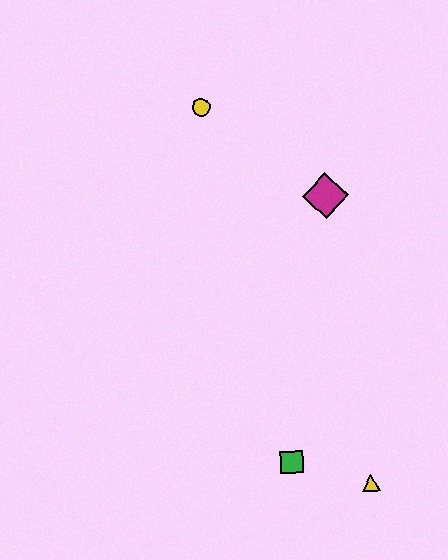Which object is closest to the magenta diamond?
The yellow circle is closest to the magenta diamond.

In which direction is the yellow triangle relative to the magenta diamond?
The yellow triangle is below the magenta diamond.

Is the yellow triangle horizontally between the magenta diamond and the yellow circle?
No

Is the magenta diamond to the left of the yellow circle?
No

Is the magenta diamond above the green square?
Yes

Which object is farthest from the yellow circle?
The yellow triangle is farthest from the yellow circle.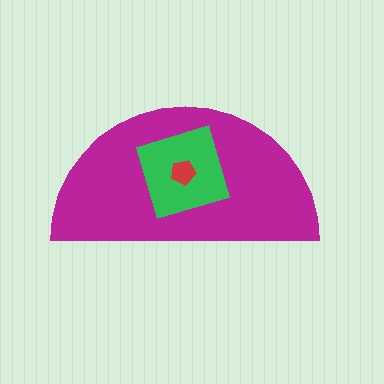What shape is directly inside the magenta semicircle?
The green diamond.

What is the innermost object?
The red pentagon.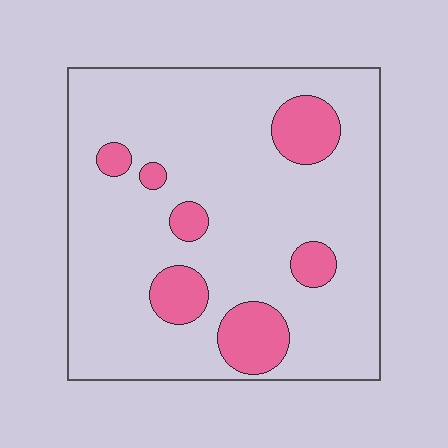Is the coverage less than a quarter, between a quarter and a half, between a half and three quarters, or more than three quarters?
Less than a quarter.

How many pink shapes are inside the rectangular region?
7.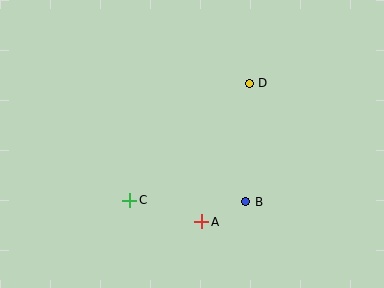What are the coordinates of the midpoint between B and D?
The midpoint between B and D is at (247, 142).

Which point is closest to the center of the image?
Point A at (202, 222) is closest to the center.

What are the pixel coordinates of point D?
Point D is at (249, 83).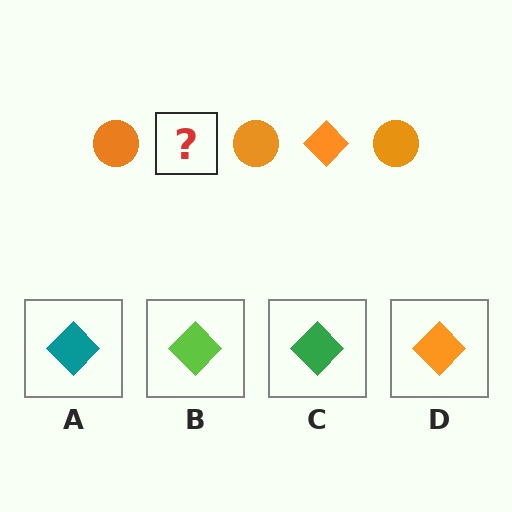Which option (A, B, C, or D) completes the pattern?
D.